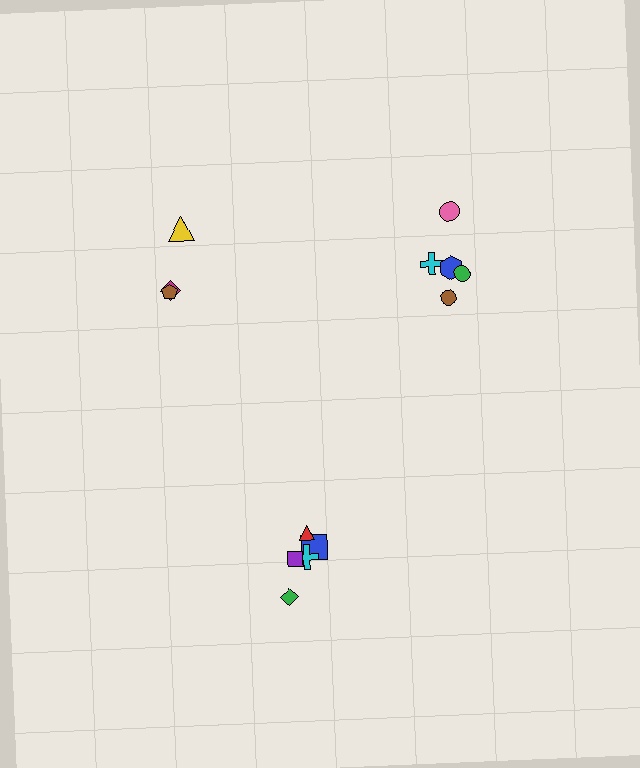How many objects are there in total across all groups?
There are 13 objects.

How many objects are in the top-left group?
There are 3 objects.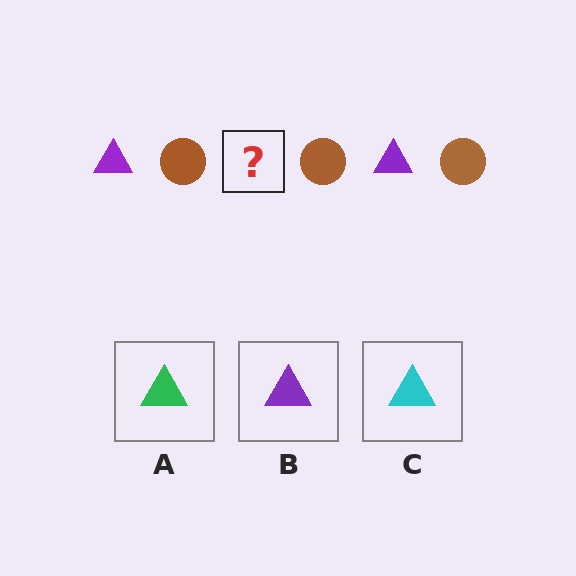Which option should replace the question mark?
Option B.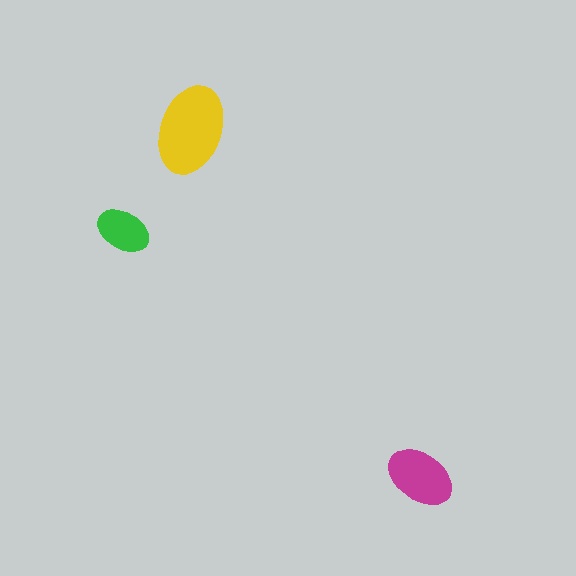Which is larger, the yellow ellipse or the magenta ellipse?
The yellow one.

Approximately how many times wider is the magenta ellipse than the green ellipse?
About 1.5 times wider.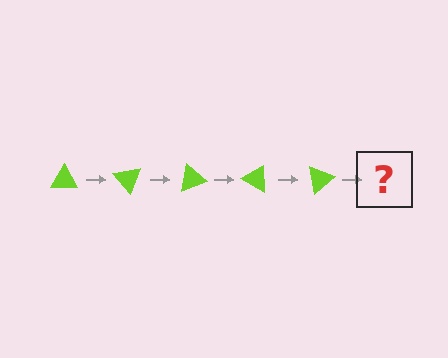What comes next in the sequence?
The next element should be a lime triangle rotated 250 degrees.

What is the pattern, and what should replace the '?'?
The pattern is that the triangle rotates 50 degrees each step. The '?' should be a lime triangle rotated 250 degrees.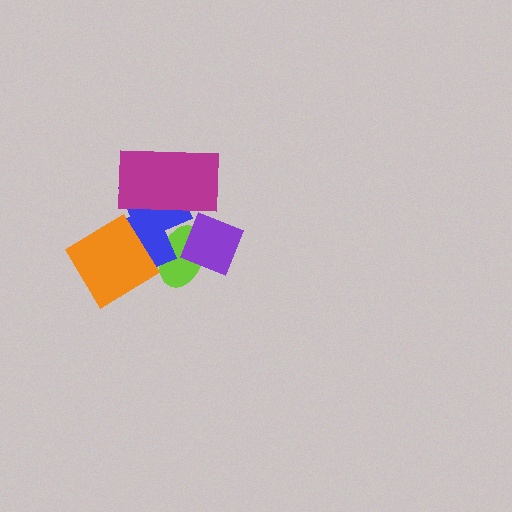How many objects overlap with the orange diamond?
2 objects overlap with the orange diamond.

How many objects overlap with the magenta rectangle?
1 object overlaps with the magenta rectangle.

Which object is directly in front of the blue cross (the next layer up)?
The purple diamond is directly in front of the blue cross.